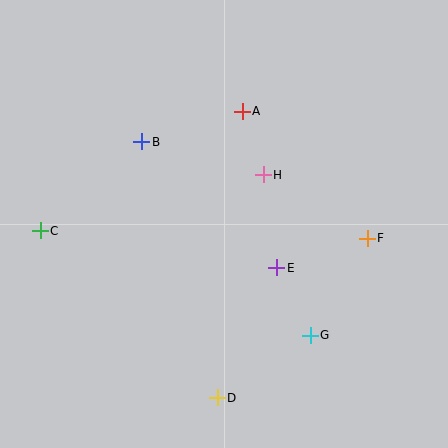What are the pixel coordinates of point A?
Point A is at (242, 111).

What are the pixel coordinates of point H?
Point H is at (263, 175).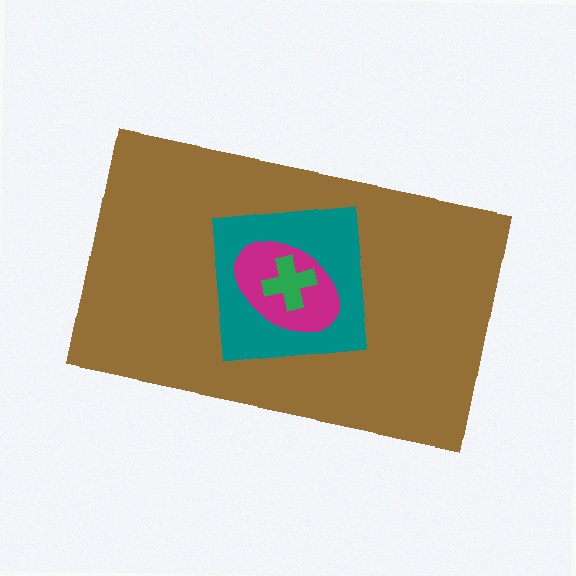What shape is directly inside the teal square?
The magenta ellipse.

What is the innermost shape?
The green cross.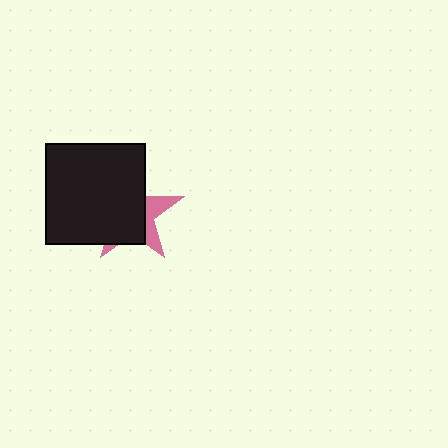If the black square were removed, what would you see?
You would see the complete pink star.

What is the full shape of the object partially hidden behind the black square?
The partially hidden object is a pink star.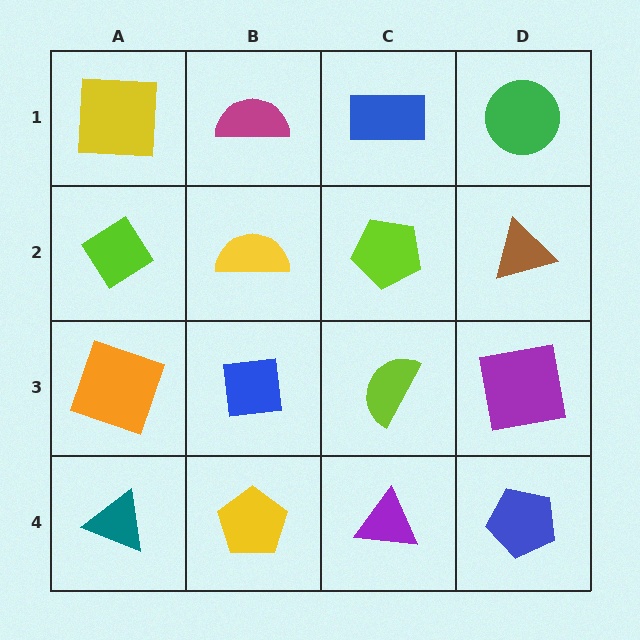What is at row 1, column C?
A blue rectangle.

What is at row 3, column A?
An orange square.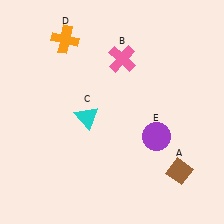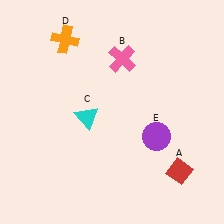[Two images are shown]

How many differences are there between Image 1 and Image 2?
There is 1 difference between the two images.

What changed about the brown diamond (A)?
In Image 1, A is brown. In Image 2, it changed to red.